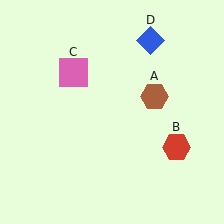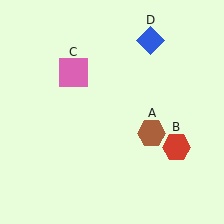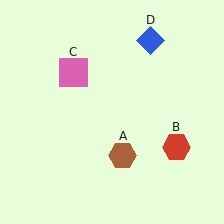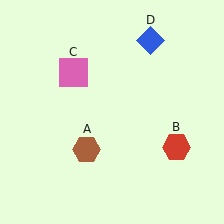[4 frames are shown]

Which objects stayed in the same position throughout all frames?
Red hexagon (object B) and pink square (object C) and blue diamond (object D) remained stationary.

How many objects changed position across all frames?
1 object changed position: brown hexagon (object A).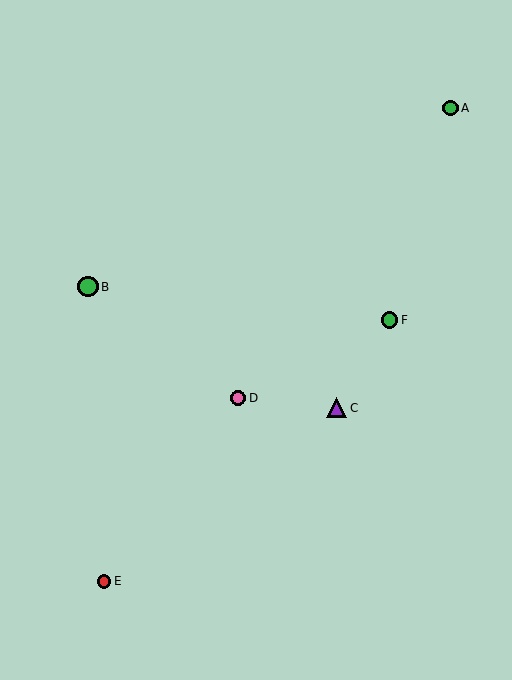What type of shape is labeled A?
Shape A is a green circle.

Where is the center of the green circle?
The center of the green circle is at (390, 320).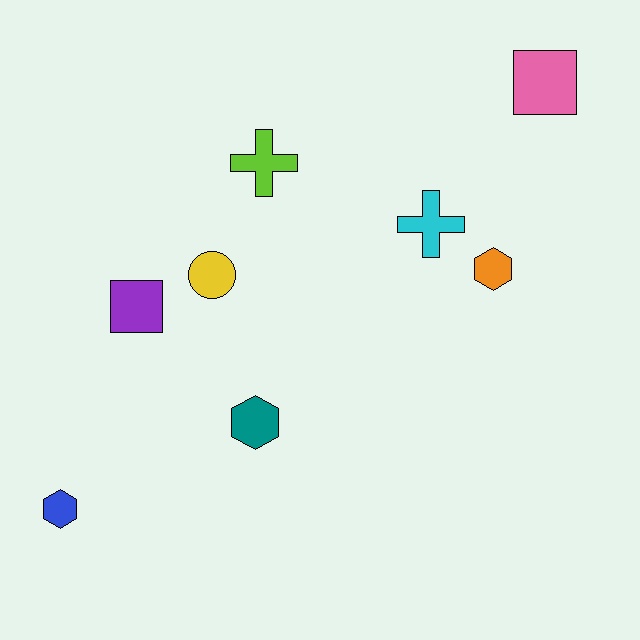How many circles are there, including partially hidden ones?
There is 1 circle.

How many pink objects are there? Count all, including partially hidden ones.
There is 1 pink object.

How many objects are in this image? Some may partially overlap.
There are 8 objects.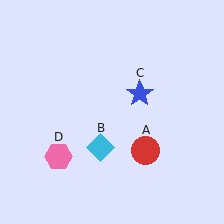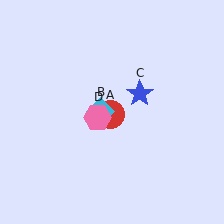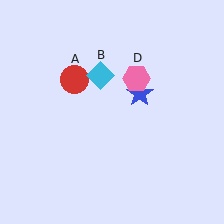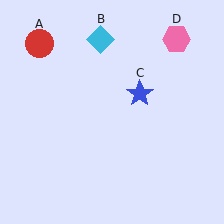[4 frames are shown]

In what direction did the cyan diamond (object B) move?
The cyan diamond (object B) moved up.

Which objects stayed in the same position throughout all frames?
Blue star (object C) remained stationary.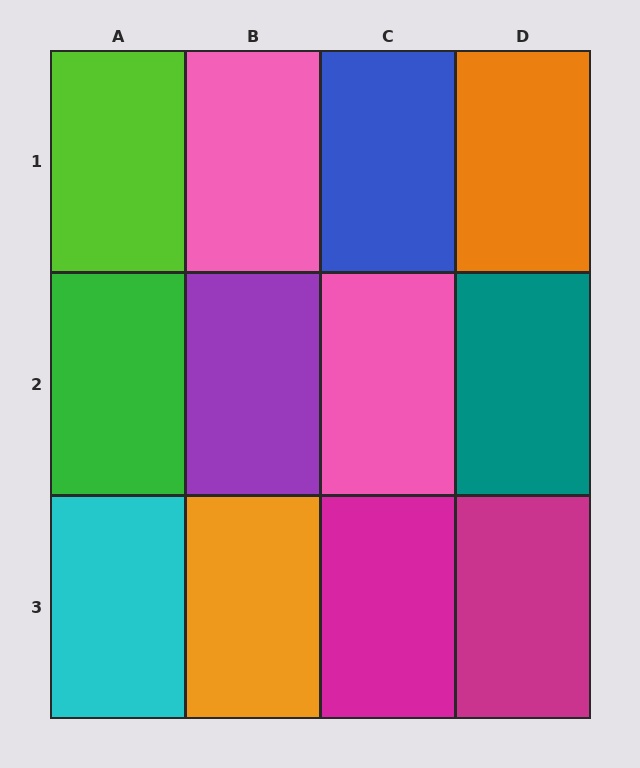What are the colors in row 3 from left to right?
Cyan, orange, magenta, magenta.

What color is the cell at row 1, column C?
Blue.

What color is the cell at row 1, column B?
Pink.